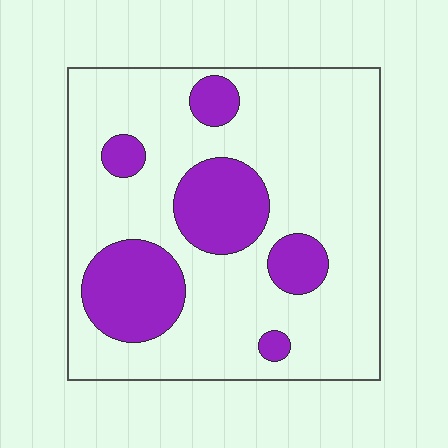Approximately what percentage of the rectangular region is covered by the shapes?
Approximately 25%.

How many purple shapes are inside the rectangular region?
6.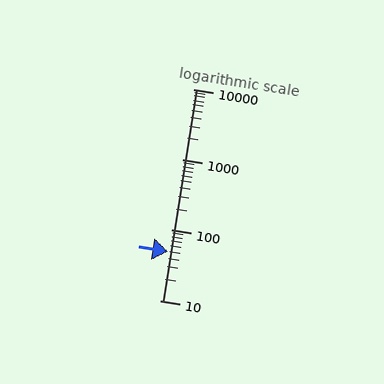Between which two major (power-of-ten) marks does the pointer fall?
The pointer is between 10 and 100.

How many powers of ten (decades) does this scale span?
The scale spans 3 decades, from 10 to 10000.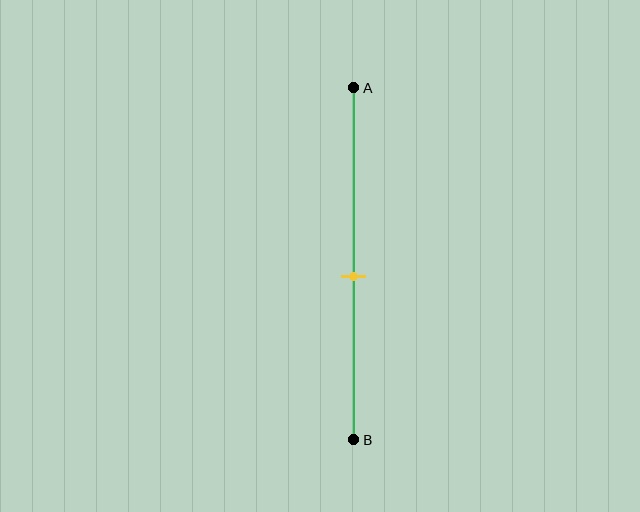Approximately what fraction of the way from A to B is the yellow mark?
The yellow mark is approximately 55% of the way from A to B.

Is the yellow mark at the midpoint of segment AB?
No, the mark is at about 55% from A, not at the 50% midpoint.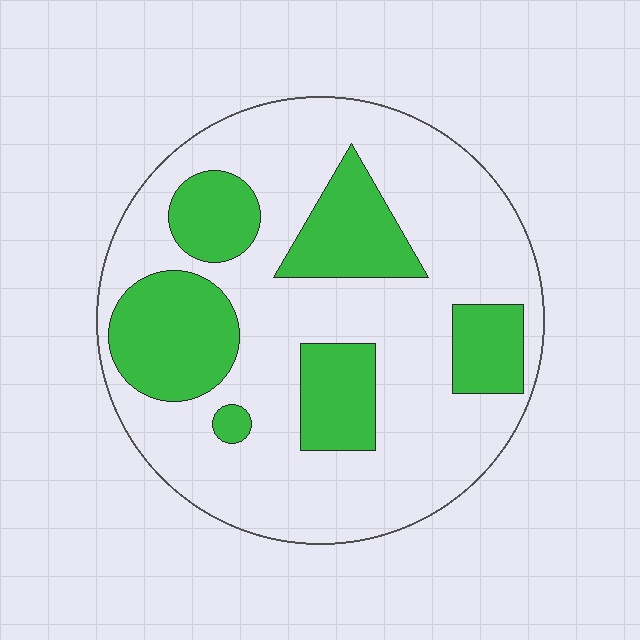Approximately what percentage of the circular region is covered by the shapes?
Approximately 30%.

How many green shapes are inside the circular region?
6.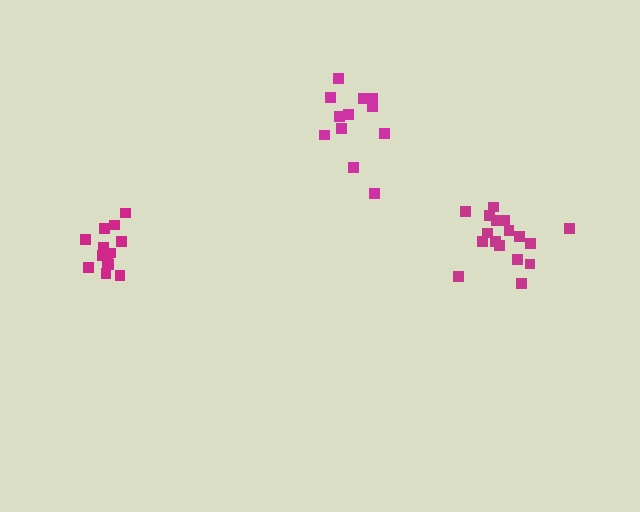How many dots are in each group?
Group 1: 13 dots, Group 2: 13 dots, Group 3: 17 dots (43 total).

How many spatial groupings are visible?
There are 3 spatial groupings.